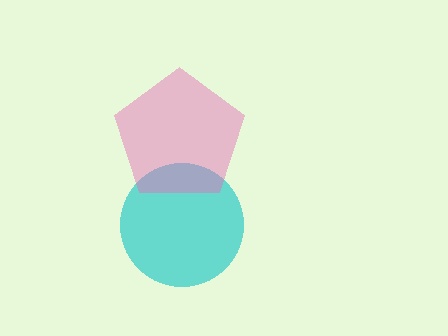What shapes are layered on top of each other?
The layered shapes are: a cyan circle, a pink pentagon.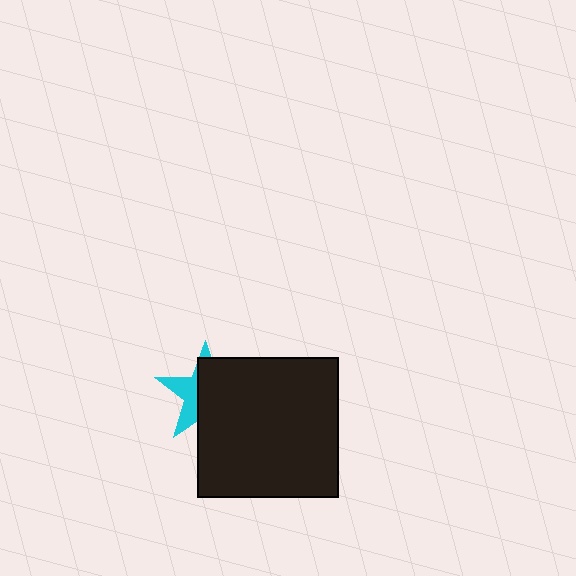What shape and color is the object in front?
The object in front is a black square.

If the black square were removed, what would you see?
You would see the complete cyan star.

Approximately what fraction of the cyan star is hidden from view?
Roughly 62% of the cyan star is hidden behind the black square.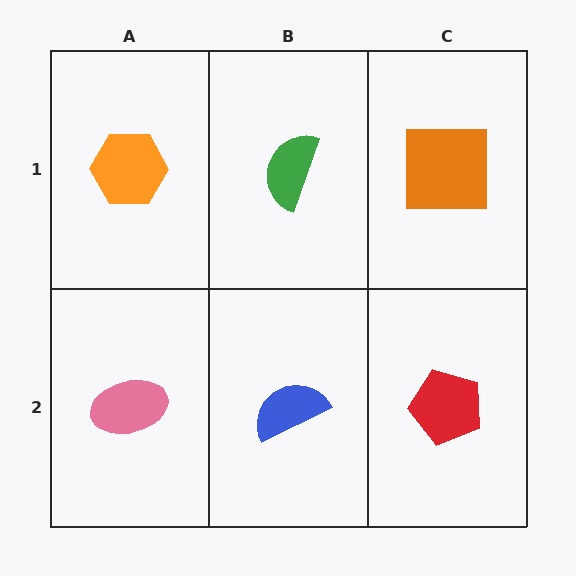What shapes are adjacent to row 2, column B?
A green semicircle (row 1, column B), a pink ellipse (row 2, column A), a red pentagon (row 2, column C).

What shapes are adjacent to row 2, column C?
An orange square (row 1, column C), a blue semicircle (row 2, column B).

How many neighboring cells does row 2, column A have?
2.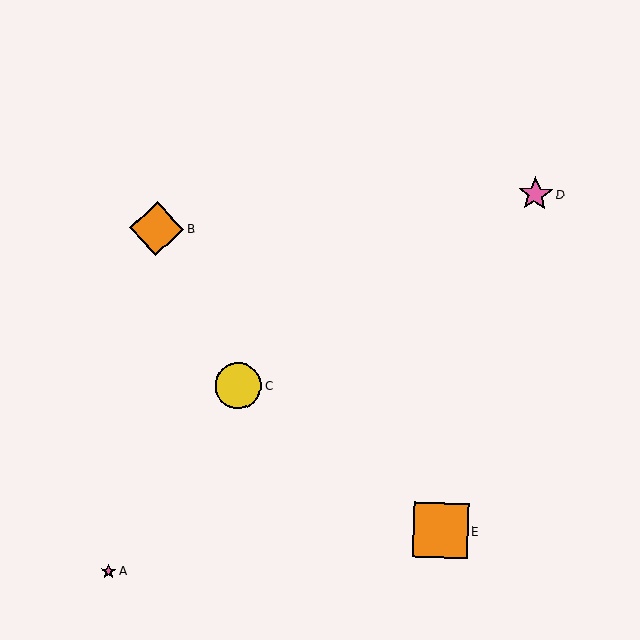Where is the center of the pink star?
The center of the pink star is at (109, 571).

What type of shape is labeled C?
Shape C is a yellow circle.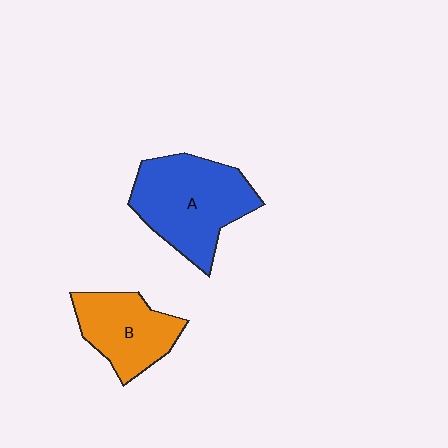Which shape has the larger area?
Shape A (blue).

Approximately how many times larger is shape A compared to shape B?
Approximately 1.5 times.